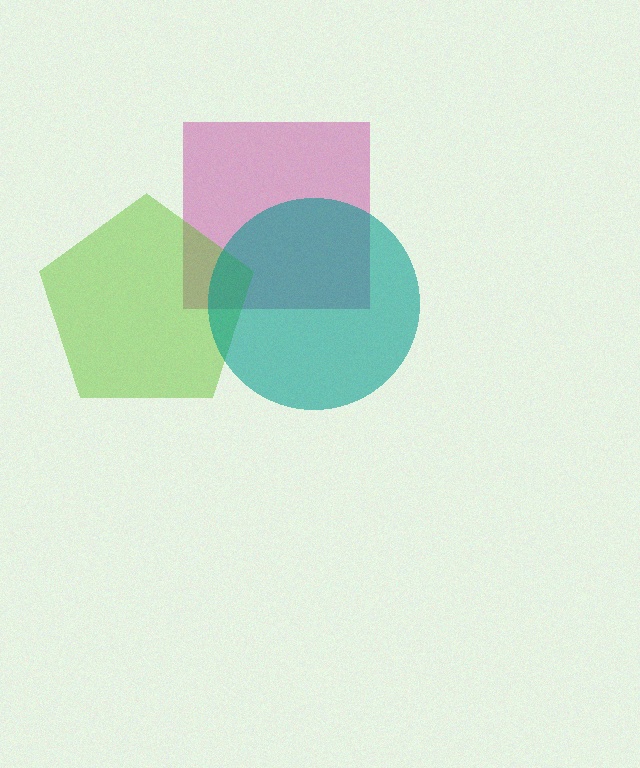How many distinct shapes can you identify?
There are 3 distinct shapes: a magenta square, a lime pentagon, a teal circle.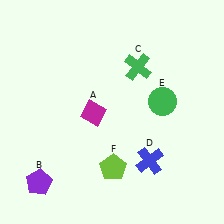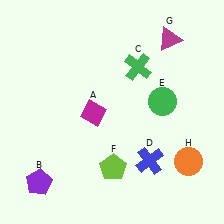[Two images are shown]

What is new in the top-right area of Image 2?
A magenta triangle (G) was added in the top-right area of Image 2.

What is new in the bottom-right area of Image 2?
An orange circle (H) was added in the bottom-right area of Image 2.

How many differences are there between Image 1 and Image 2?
There are 2 differences between the two images.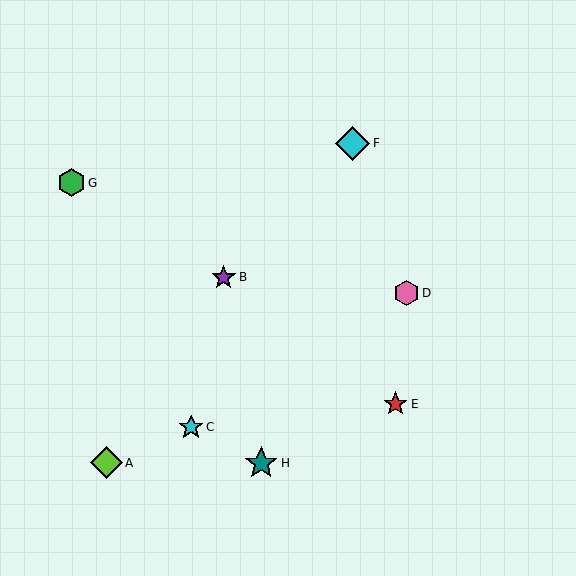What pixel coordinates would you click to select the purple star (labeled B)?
Click at (224, 277) to select the purple star B.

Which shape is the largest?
The cyan diamond (labeled F) is the largest.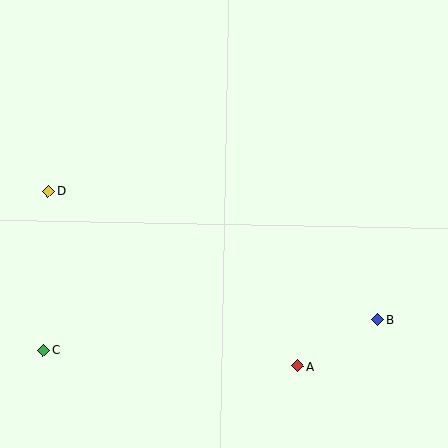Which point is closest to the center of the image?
Point A at (298, 366) is closest to the center.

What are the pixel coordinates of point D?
Point D is at (48, 191).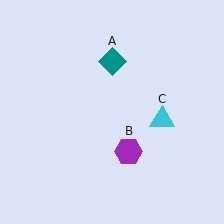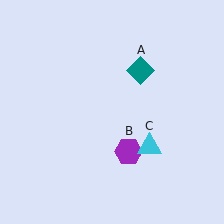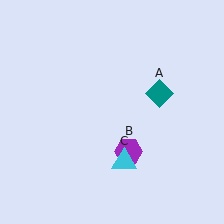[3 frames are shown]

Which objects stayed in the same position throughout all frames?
Purple hexagon (object B) remained stationary.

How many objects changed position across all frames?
2 objects changed position: teal diamond (object A), cyan triangle (object C).